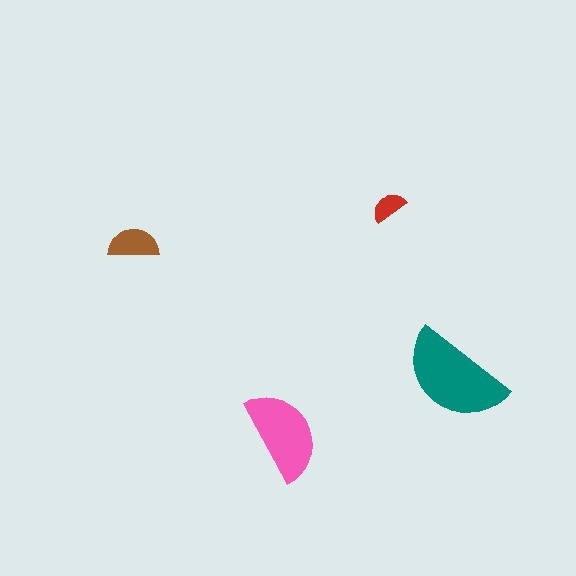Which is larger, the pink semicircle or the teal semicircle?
The teal one.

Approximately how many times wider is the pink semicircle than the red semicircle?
About 2.5 times wider.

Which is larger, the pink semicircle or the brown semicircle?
The pink one.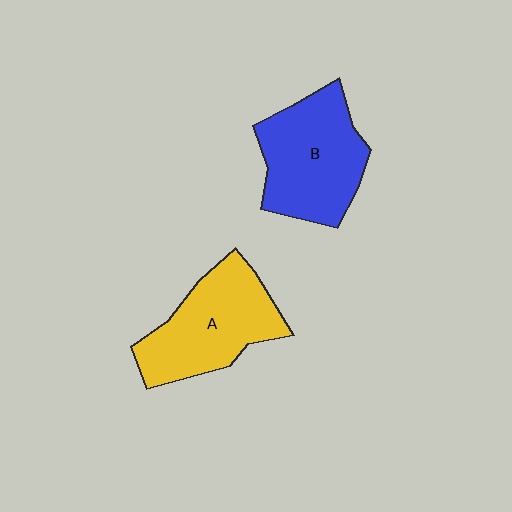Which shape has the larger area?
Shape B (blue).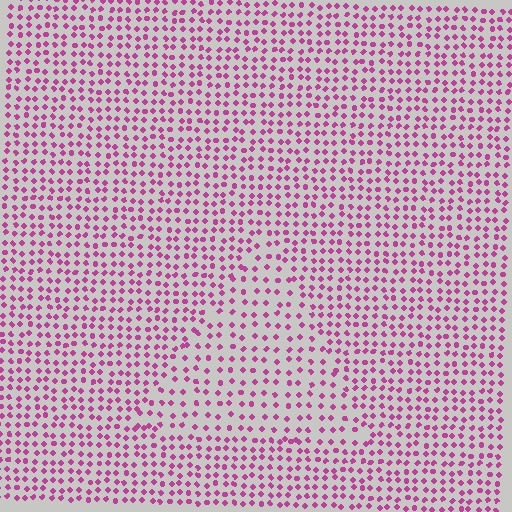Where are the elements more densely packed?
The elements are more densely packed outside the triangle boundary.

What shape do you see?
I see a triangle.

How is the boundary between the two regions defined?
The boundary is defined by a change in element density (approximately 1.6x ratio). All elements are the same color, size, and shape.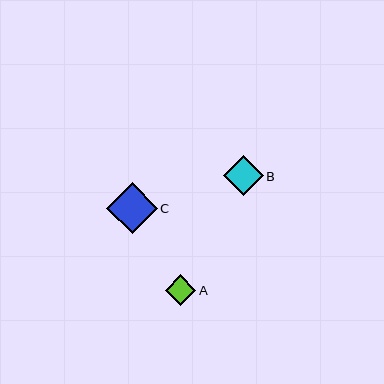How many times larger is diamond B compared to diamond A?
Diamond B is approximately 1.3 times the size of diamond A.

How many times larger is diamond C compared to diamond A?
Diamond C is approximately 1.6 times the size of diamond A.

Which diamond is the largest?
Diamond C is the largest with a size of approximately 50 pixels.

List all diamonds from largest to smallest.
From largest to smallest: C, B, A.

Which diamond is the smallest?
Diamond A is the smallest with a size of approximately 31 pixels.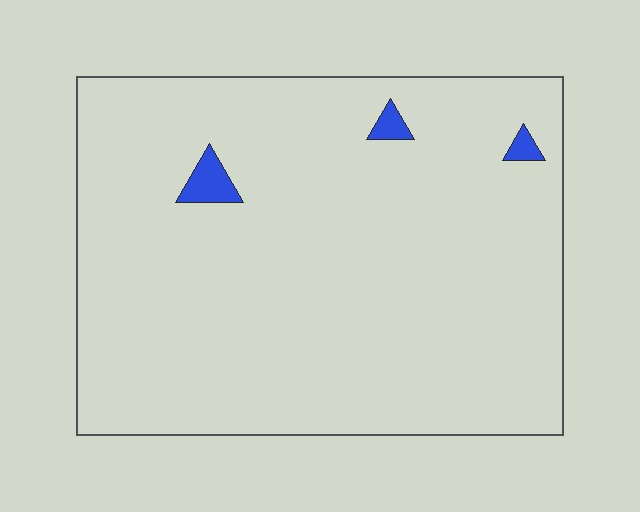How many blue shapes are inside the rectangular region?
3.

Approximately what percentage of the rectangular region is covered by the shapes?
Approximately 0%.